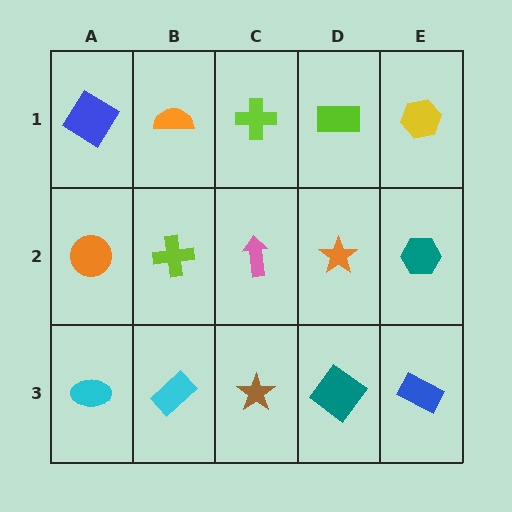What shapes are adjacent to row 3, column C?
A pink arrow (row 2, column C), a cyan rectangle (row 3, column B), a teal diamond (row 3, column D).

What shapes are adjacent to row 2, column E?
A yellow hexagon (row 1, column E), a blue rectangle (row 3, column E), an orange star (row 2, column D).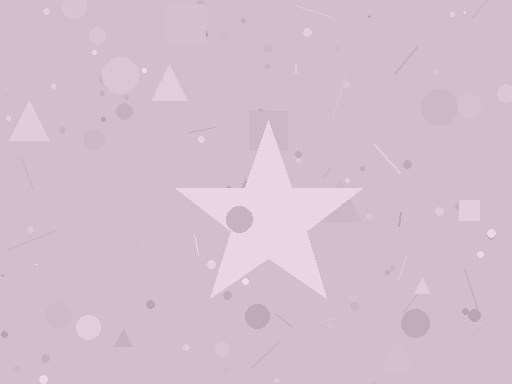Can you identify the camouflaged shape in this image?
The camouflaged shape is a star.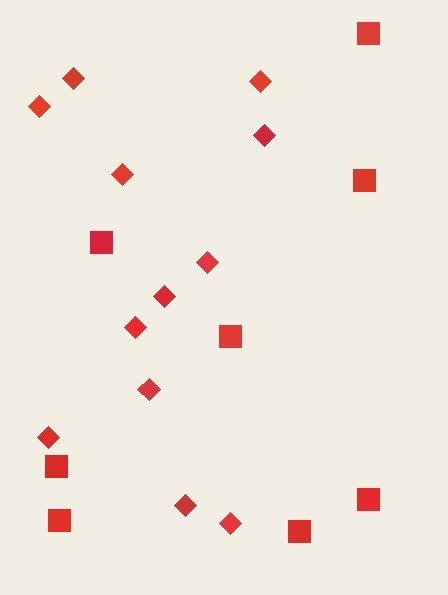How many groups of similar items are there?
There are 2 groups: one group of diamonds (12) and one group of squares (8).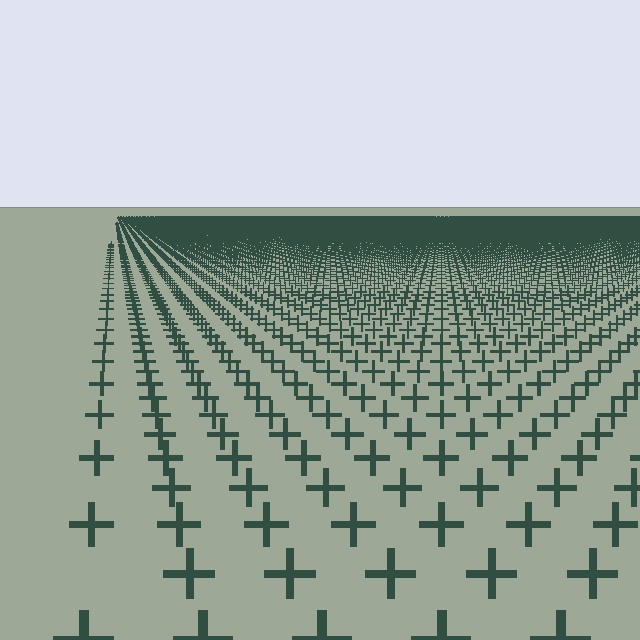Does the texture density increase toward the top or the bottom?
Density increases toward the top.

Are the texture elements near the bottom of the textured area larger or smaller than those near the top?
Larger. Near the bottom, elements are closer to the viewer and appear at a bigger on-screen size.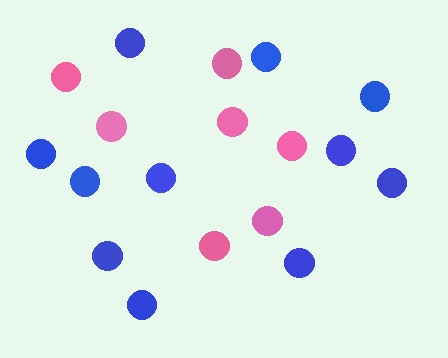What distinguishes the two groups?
There are 2 groups: one group of pink circles (7) and one group of blue circles (11).